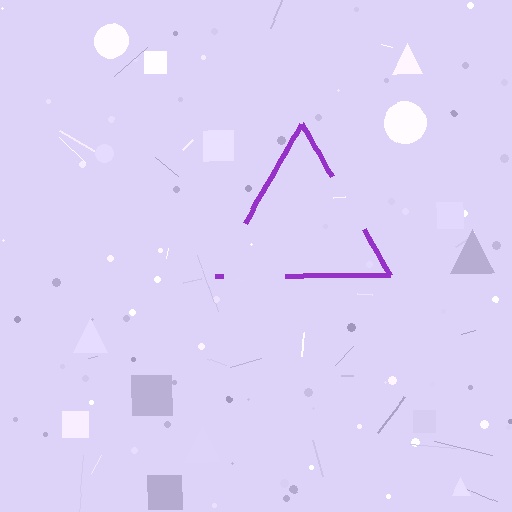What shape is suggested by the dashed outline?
The dashed outline suggests a triangle.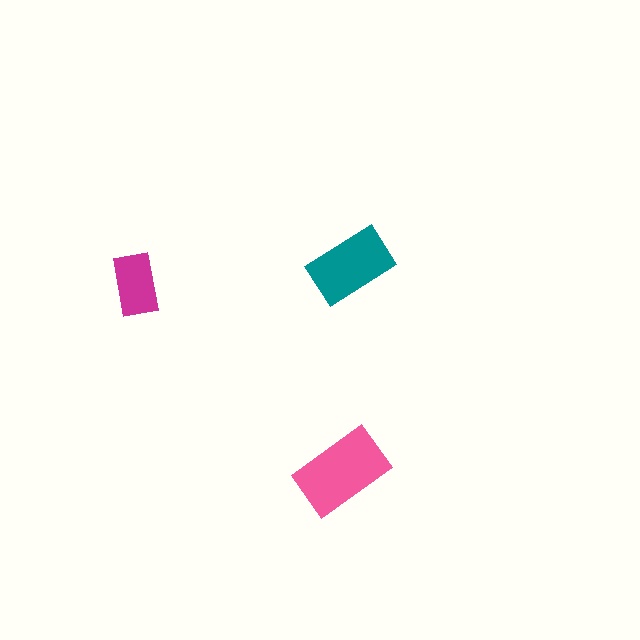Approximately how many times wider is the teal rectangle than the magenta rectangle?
About 1.5 times wider.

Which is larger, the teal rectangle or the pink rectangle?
The pink one.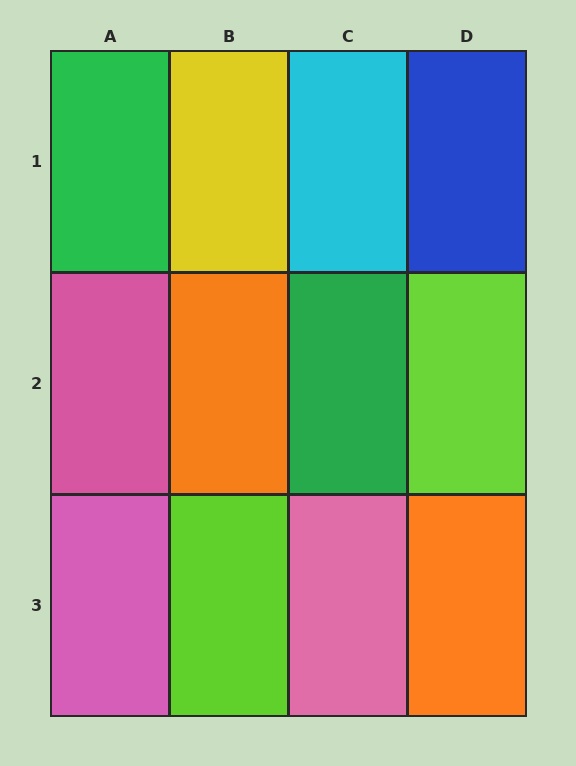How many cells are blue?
1 cell is blue.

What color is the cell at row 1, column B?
Yellow.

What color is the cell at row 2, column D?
Lime.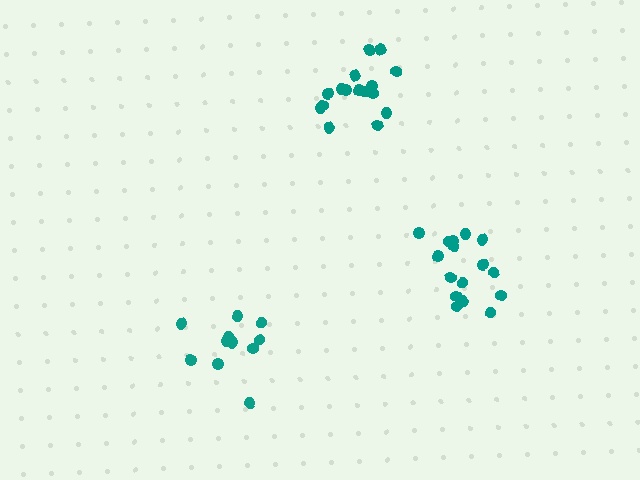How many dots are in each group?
Group 1: 17 dots, Group 2: 16 dots, Group 3: 11 dots (44 total).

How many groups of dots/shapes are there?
There are 3 groups.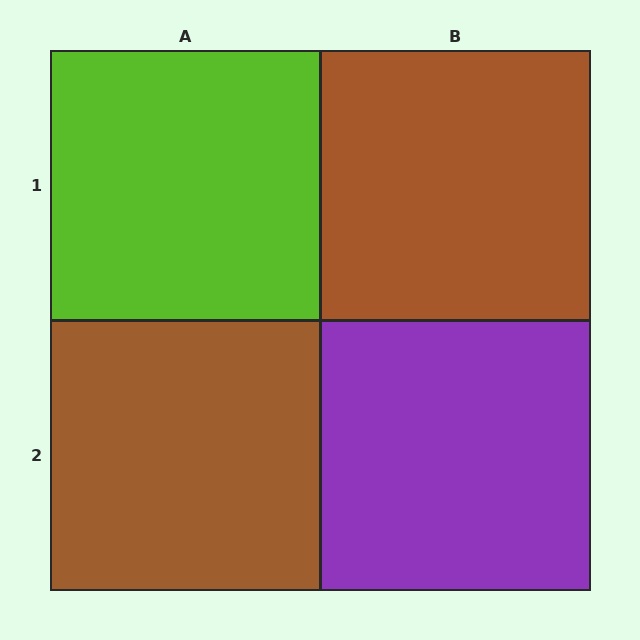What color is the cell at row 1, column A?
Lime.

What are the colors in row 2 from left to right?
Brown, purple.